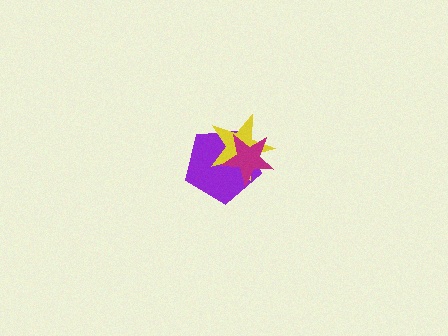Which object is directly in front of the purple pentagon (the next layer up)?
The yellow star is directly in front of the purple pentagon.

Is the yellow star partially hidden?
Yes, it is partially covered by another shape.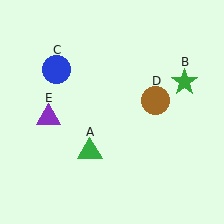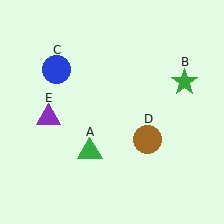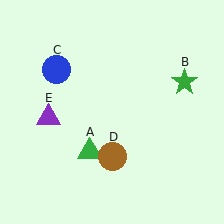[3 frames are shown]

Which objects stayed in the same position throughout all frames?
Green triangle (object A) and green star (object B) and blue circle (object C) and purple triangle (object E) remained stationary.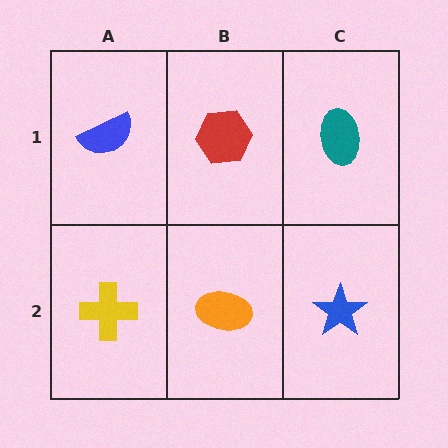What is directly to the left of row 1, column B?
A blue semicircle.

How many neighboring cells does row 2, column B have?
3.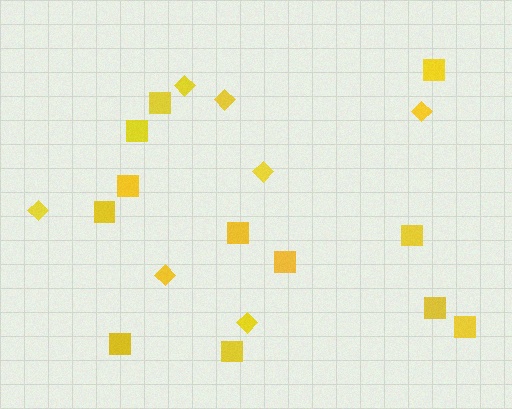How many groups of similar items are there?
There are 2 groups: one group of diamonds (7) and one group of squares (12).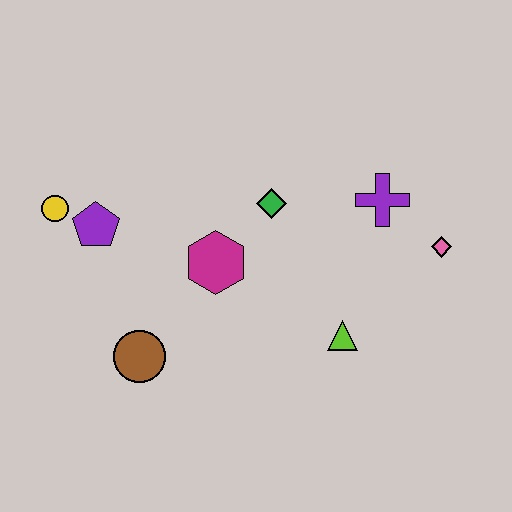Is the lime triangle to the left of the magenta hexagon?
No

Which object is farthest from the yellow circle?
The pink diamond is farthest from the yellow circle.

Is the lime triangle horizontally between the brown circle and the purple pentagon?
No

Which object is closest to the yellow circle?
The purple pentagon is closest to the yellow circle.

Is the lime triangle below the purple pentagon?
Yes